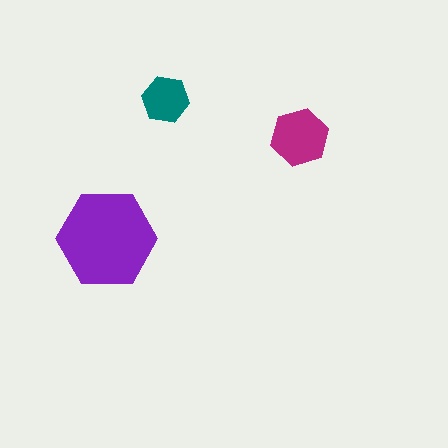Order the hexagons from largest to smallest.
the purple one, the magenta one, the teal one.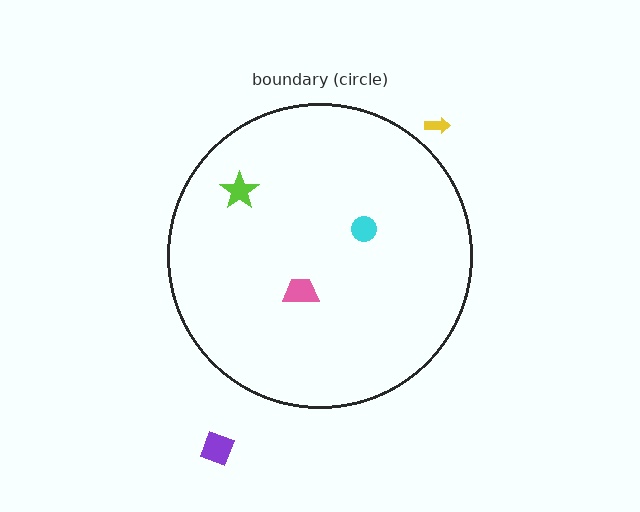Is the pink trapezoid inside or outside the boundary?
Inside.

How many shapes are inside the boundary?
3 inside, 2 outside.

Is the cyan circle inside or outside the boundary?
Inside.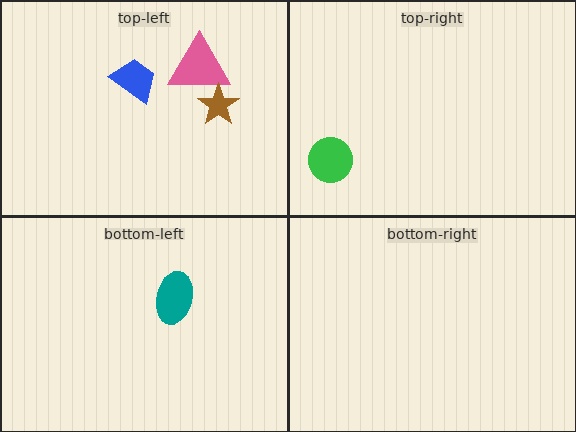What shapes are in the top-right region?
The green circle.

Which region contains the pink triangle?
The top-left region.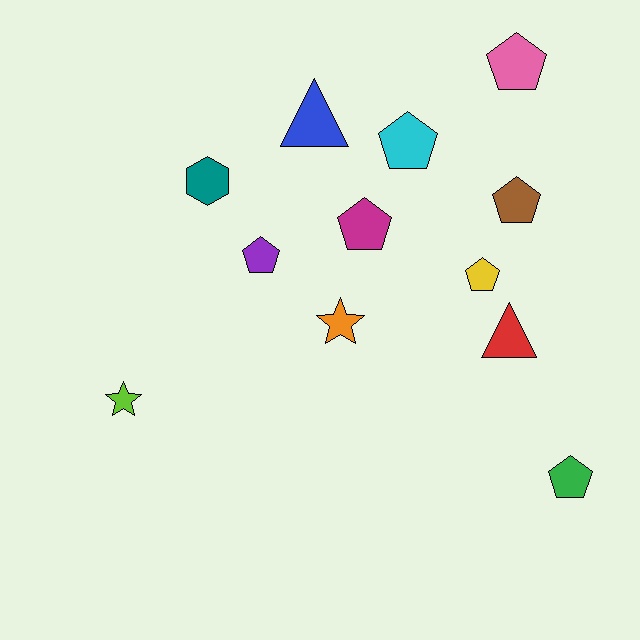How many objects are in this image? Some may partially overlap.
There are 12 objects.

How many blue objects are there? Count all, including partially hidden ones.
There is 1 blue object.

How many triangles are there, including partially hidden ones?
There are 2 triangles.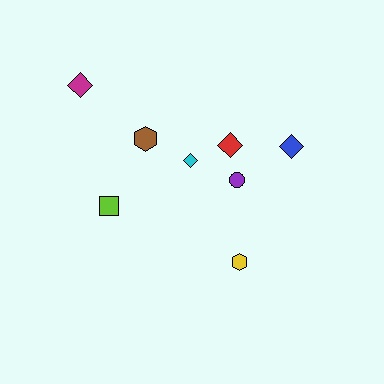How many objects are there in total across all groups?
There are 8 objects.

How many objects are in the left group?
There are 3 objects.